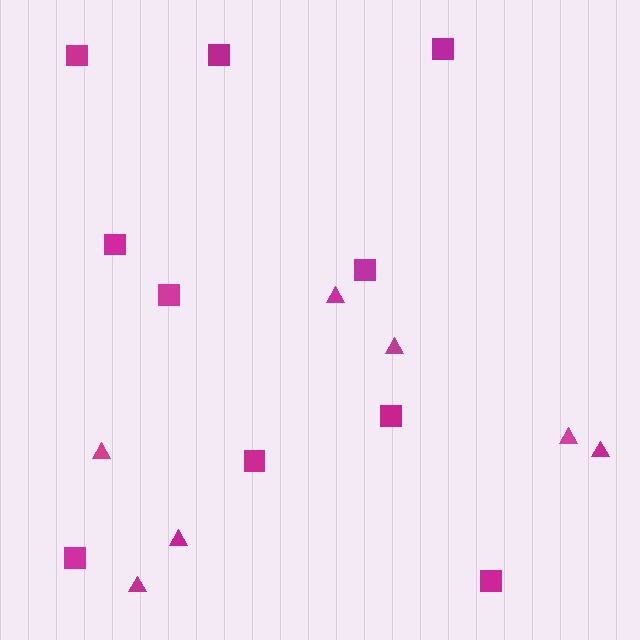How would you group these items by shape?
There are 2 groups: one group of triangles (7) and one group of squares (10).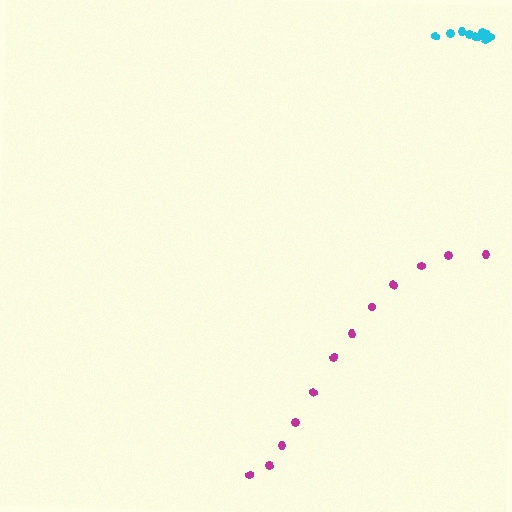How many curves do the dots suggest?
There are 2 distinct paths.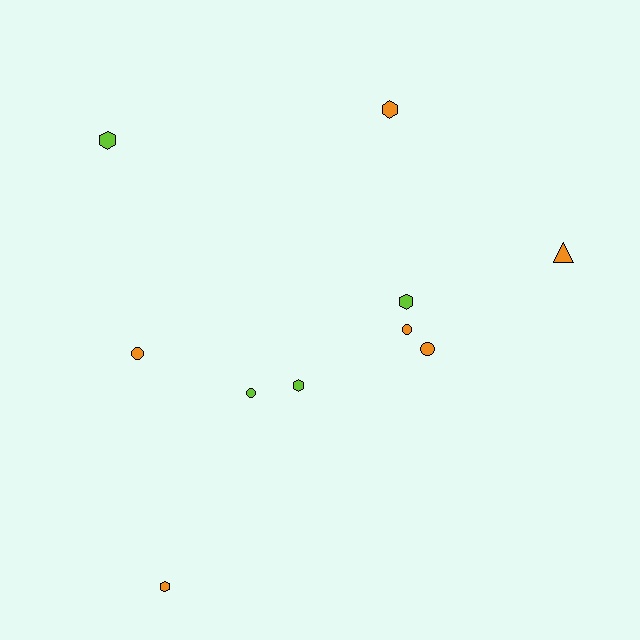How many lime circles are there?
There is 1 lime circle.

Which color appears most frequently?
Orange, with 6 objects.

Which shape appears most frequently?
Hexagon, with 5 objects.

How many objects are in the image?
There are 10 objects.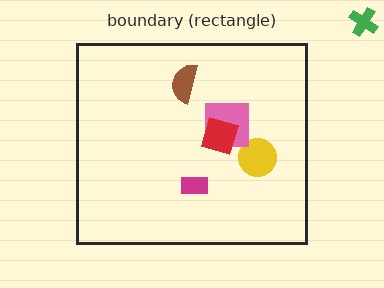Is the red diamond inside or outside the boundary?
Inside.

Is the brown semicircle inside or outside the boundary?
Inside.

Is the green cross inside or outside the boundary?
Outside.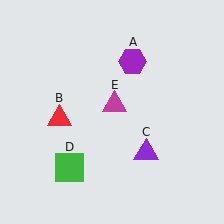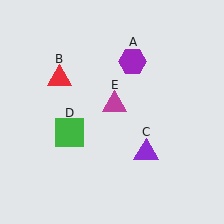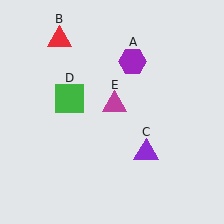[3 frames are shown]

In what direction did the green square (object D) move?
The green square (object D) moved up.